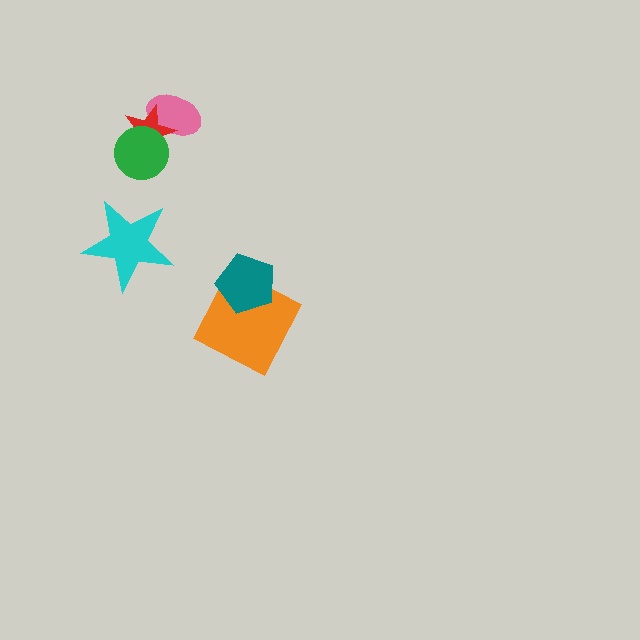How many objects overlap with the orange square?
1 object overlaps with the orange square.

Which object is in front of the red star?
The green circle is in front of the red star.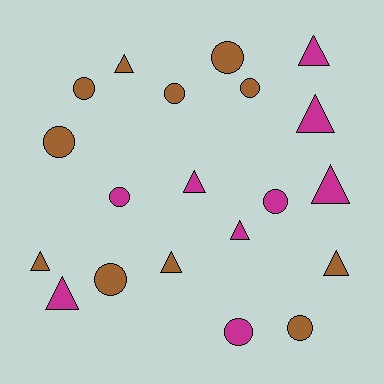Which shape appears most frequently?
Circle, with 10 objects.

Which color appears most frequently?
Brown, with 11 objects.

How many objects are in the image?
There are 20 objects.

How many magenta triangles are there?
There are 6 magenta triangles.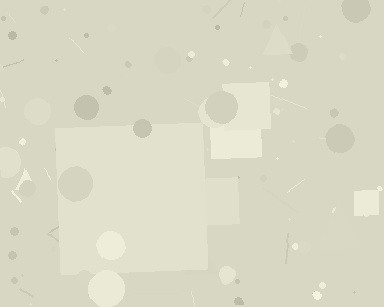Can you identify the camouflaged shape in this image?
The camouflaged shape is a square.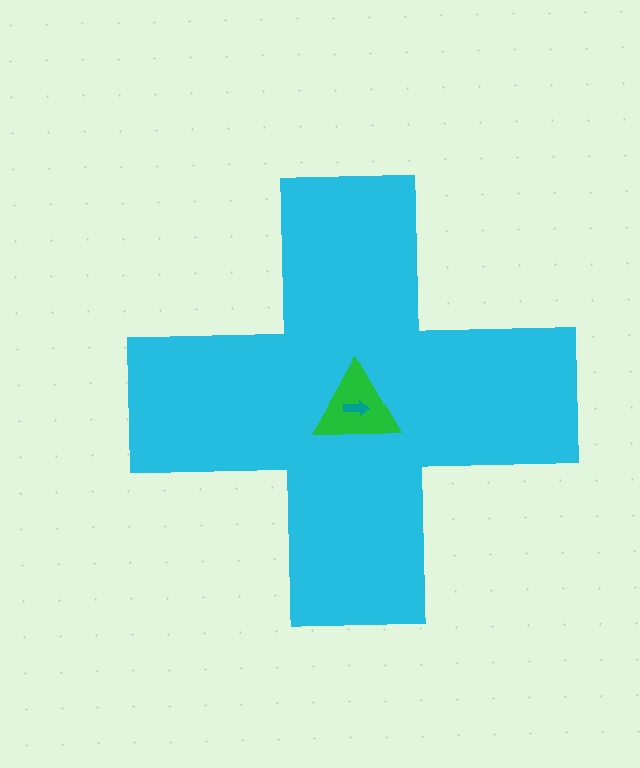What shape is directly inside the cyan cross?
The green triangle.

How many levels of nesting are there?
3.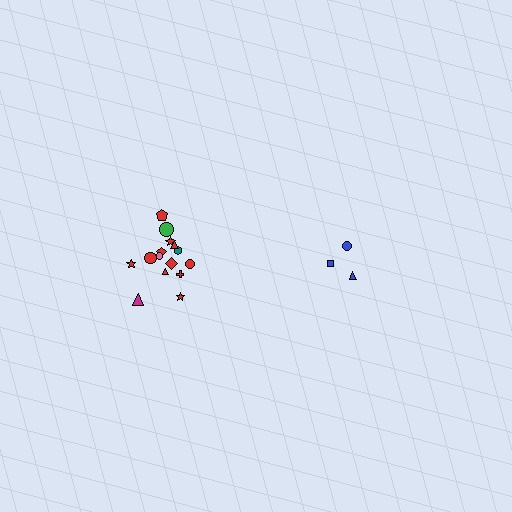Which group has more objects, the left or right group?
The left group.